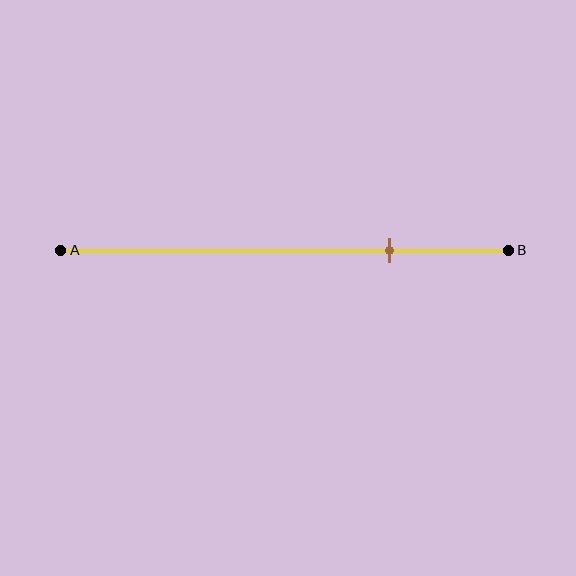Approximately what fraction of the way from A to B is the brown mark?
The brown mark is approximately 75% of the way from A to B.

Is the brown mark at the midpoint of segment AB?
No, the mark is at about 75% from A, not at the 50% midpoint.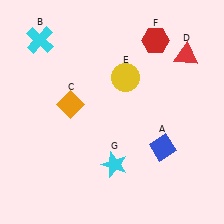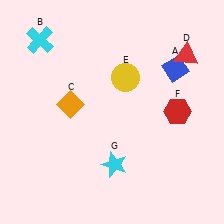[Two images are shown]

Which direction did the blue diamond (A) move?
The blue diamond (A) moved up.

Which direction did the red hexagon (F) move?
The red hexagon (F) moved down.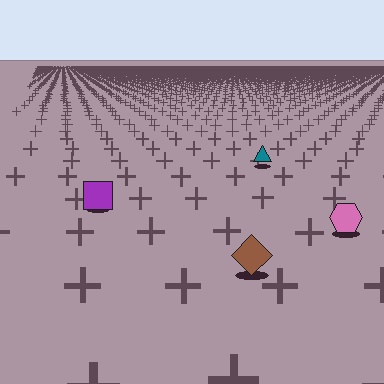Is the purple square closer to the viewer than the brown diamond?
No. The brown diamond is closer — you can tell from the texture gradient: the ground texture is coarser near it.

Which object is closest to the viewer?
The brown diamond is closest. The texture marks near it are larger and more spread out.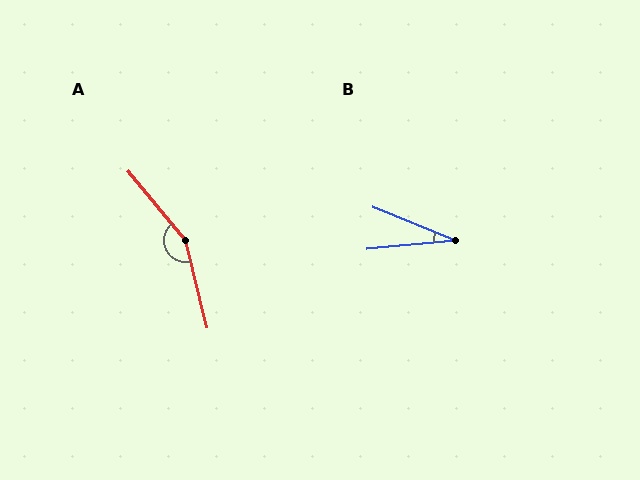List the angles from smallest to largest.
B (28°), A (154°).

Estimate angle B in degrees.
Approximately 28 degrees.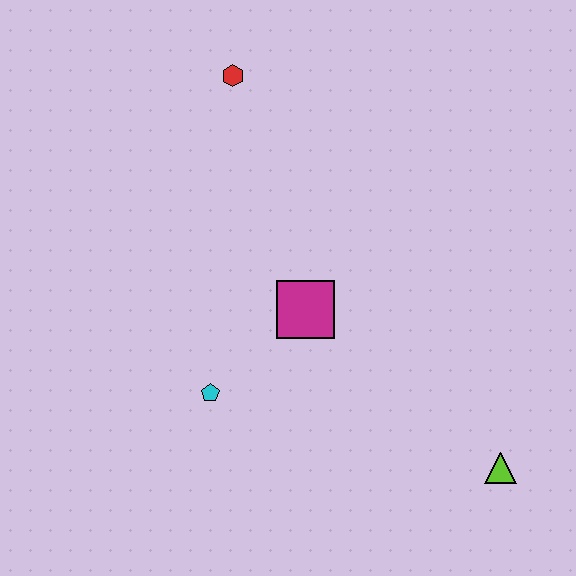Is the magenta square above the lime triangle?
Yes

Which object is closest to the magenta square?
The cyan pentagon is closest to the magenta square.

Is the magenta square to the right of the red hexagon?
Yes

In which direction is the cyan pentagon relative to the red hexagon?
The cyan pentagon is below the red hexagon.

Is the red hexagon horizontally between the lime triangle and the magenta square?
No